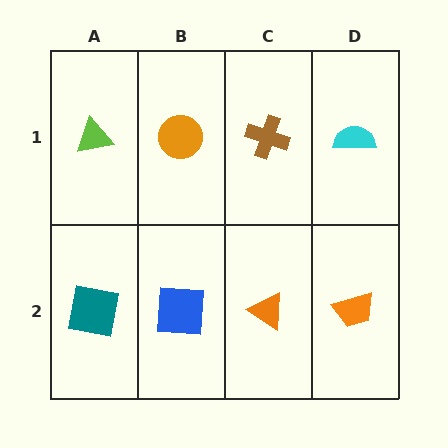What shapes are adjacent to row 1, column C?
An orange triangle (row 2, column C), an orange circle (row 1, column B), a cyan semicircle (row 1, column D).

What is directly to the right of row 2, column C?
An orange trapezoid.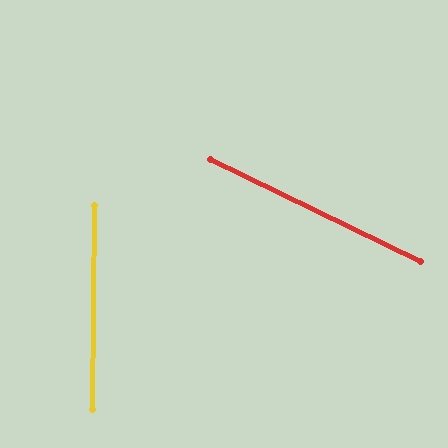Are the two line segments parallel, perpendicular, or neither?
Neither parallel nor perpendicular — they differ by about 64°.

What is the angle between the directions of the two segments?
Approximately 64 degrees.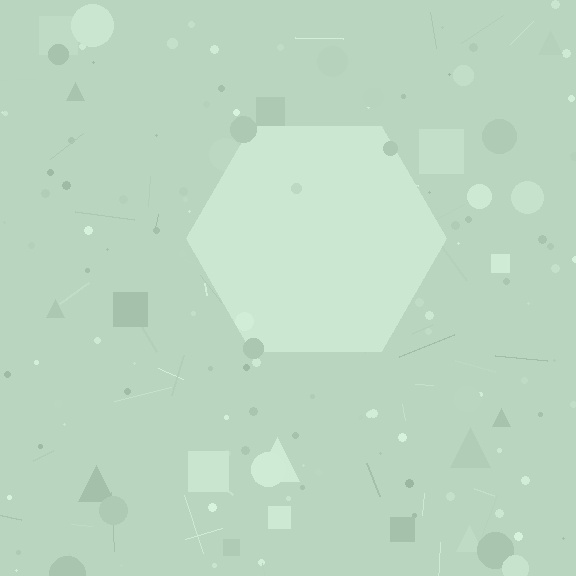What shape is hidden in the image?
A hexagon is hidden in the image.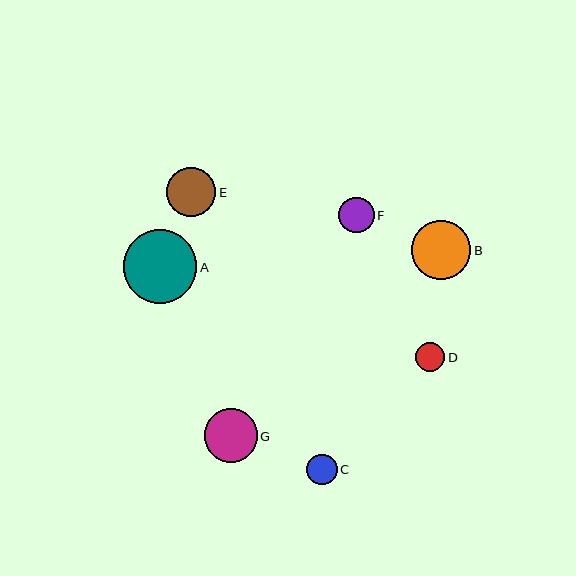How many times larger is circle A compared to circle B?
Circle A is approximately 1.2 times the size of circle B.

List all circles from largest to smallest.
From largest to smallest: A, B, G, E, F, C, D.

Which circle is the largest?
Circle A is the largest with a size of approximately 74 pixels.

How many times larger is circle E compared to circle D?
Circle E is approximately 1.7 times the size of circle D.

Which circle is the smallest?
Circle D is the smallest with a size of approximately 29 pixels.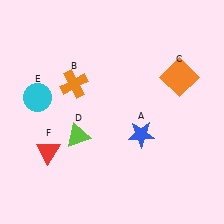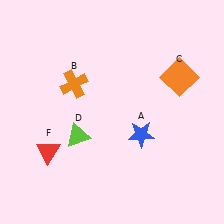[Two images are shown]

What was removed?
The cyan circle (E) was removed in Image 2.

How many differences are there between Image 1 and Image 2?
There is 1 difference between the two images.